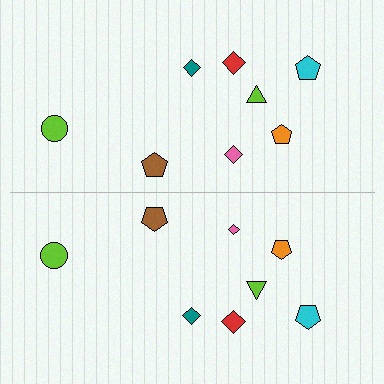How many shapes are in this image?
There are 16 shapes in this image.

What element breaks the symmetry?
The pink diamond on the bottom side has a different size than its mirror counterpart.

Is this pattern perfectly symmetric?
No, the pattern is not perfectly symmetric. The pink diamond on the bottom side has a different size than its mirror counterpart.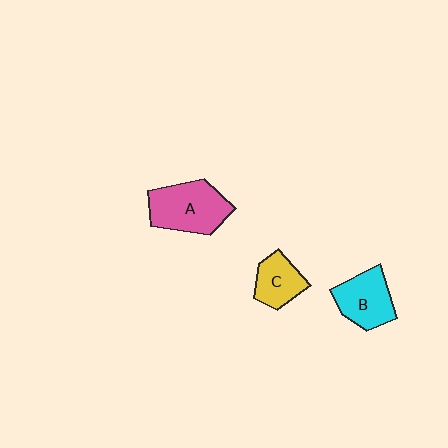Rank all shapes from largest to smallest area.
From largest to smallest: A (pink), B (cyan), C (yellow).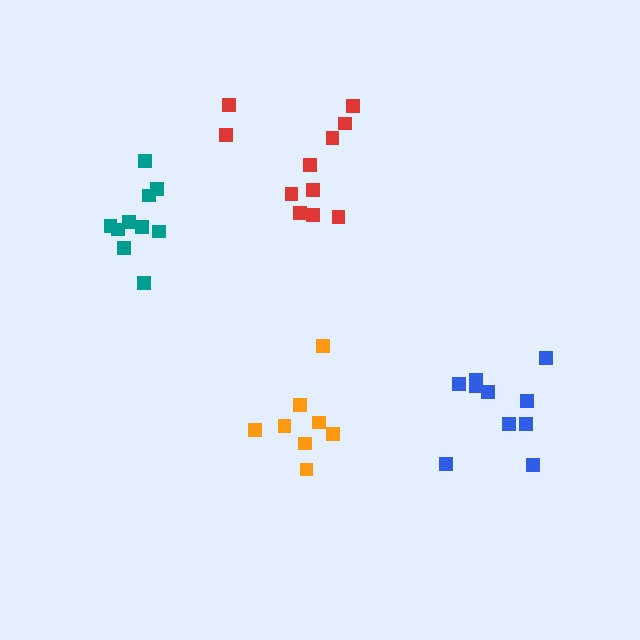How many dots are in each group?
Group 1: 8 dots, Group 2: 11 dots, Group 3: 10 dots, Group 4: 10 dots (39 total).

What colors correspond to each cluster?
The clusters are colored: orange, red, blue, teal.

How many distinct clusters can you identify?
There are 4 distinct clusters.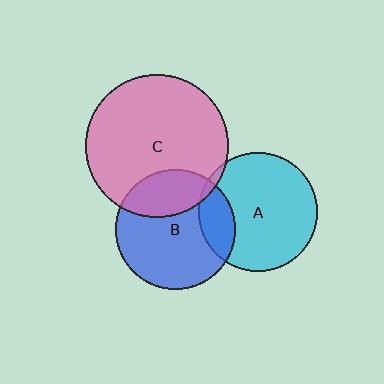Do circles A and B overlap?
Yes.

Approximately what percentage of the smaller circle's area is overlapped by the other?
Approximately 20%.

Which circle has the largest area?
Circle C (pink).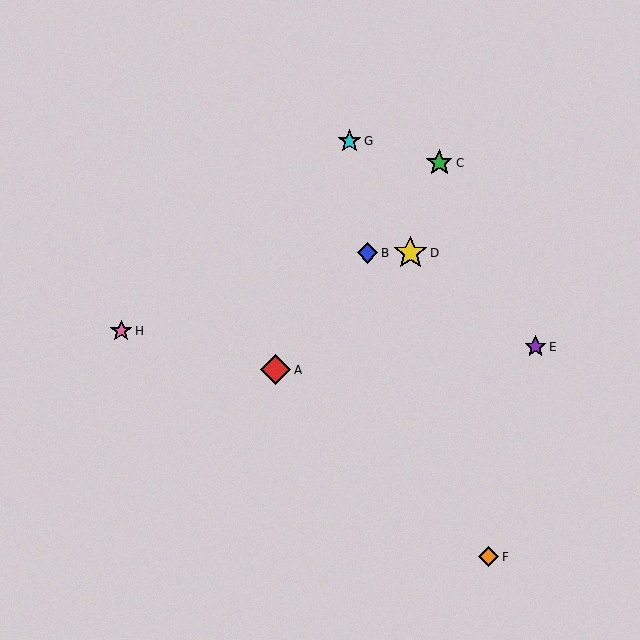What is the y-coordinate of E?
Object E is at y≈347.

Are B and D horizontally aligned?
Yes, both are at y≈253.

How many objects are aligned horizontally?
2 objects (B, D) are aligned horizontally.